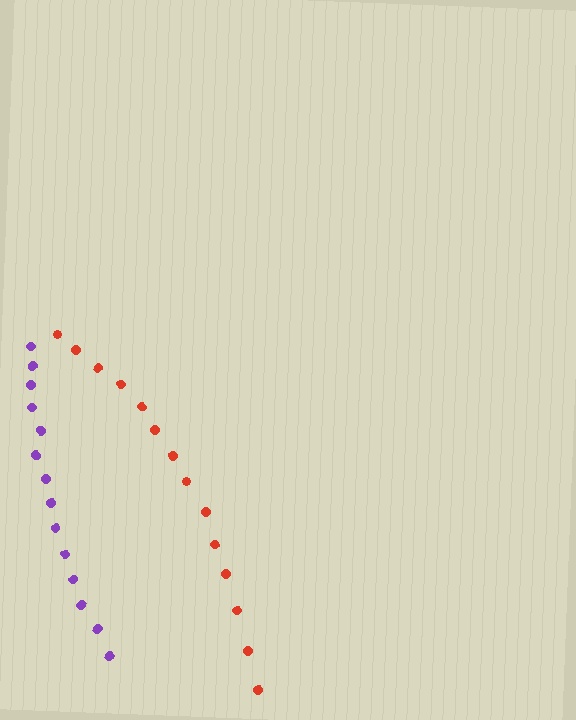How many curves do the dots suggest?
There are 2 distinct paths.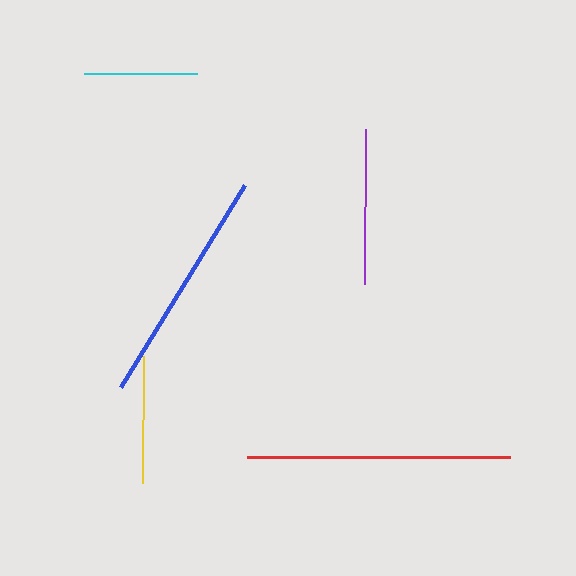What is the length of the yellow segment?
The yellow segment is approximately 127 pixels long.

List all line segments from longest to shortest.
From longest to shortest: red, blue, purple, yellow, cyan.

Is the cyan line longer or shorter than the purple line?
The purple line is longer than the cyan line.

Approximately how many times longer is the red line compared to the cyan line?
The red line is approximately 2.3 times the length of the cyan line.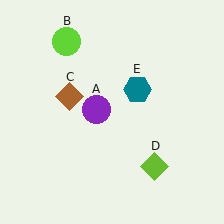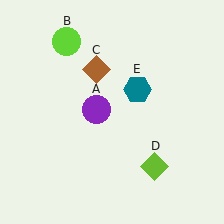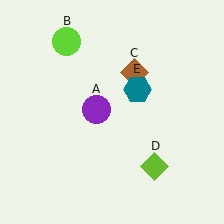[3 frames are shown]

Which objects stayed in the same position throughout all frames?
Purple circle (object A) and lime circle (object B) and lime diamond (object D) and teal hexagon (object E) remained stationary.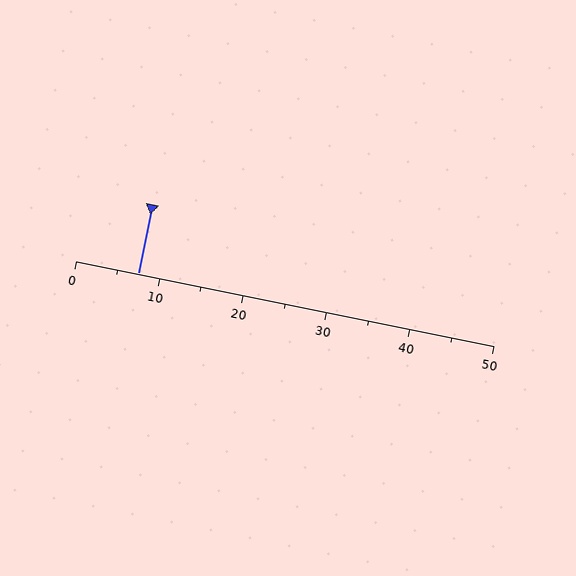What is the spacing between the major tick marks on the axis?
The major ticks are spaced 10 apart.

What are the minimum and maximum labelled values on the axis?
The axis runs from 0 to 50.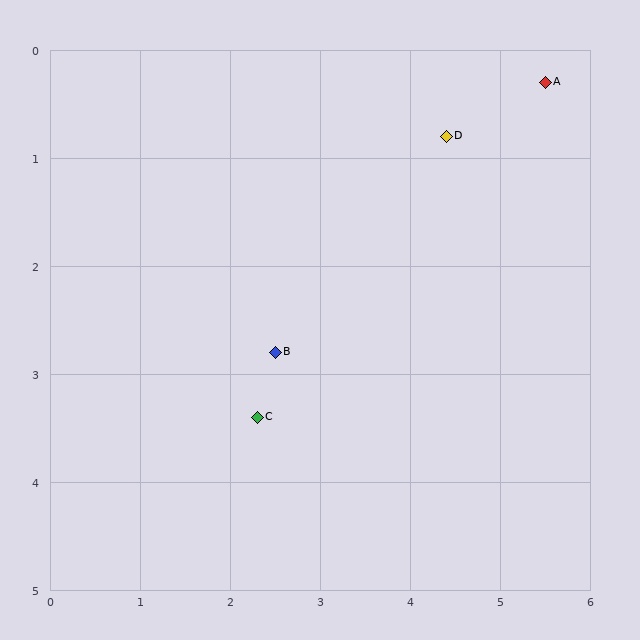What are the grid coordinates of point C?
Point C is at approximately (2.3, 3.4).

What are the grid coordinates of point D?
Point D is at approximately (4.4, 0.8).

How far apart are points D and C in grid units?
Points D and C are about 3.3 grid units apart.